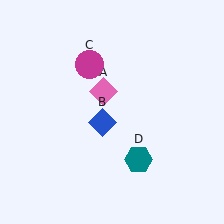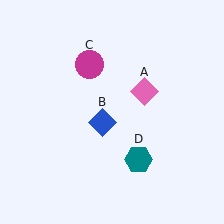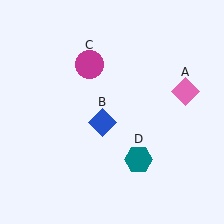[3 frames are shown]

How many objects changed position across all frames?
1 object changed position: pink diamond (object A).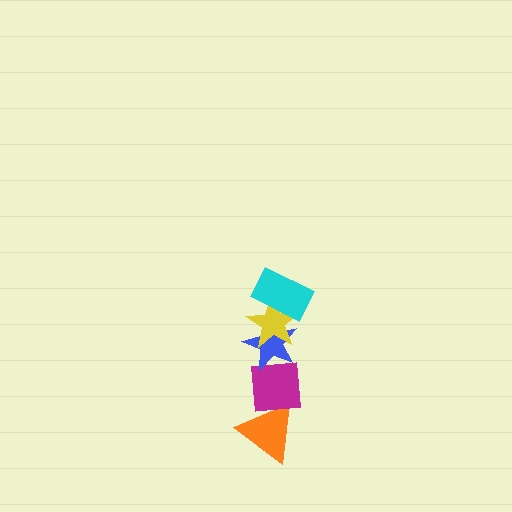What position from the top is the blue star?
The blue star is 3rd from the top.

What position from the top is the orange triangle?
The orange triangle is 5th from the top.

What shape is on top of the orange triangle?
The magenta square is on top of the orange triangle.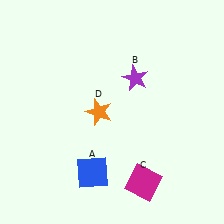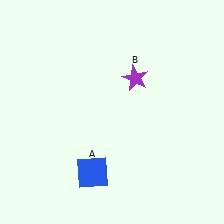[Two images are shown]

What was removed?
The orange star (D), the magenta square (C) were removed in Image 2.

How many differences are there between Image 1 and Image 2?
There are 2 differences between the two images.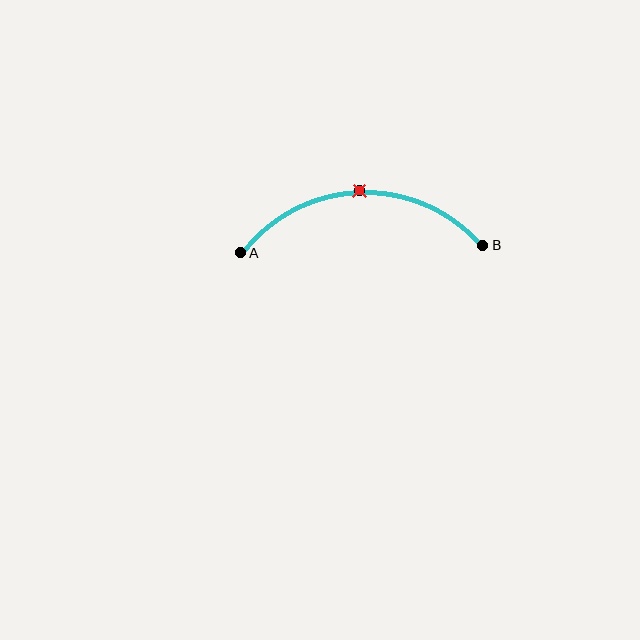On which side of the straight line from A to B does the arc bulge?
The arc bulges above the straight line connecting A and B.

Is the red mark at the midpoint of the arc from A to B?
Yes. The red mark lies on the arc at equal arc-length from both A and B — it is the arc midpoint.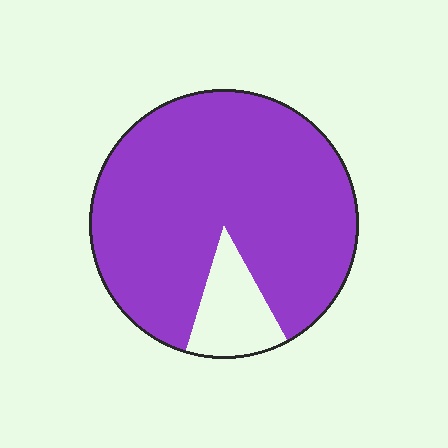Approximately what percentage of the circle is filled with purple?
Approximately 85%.